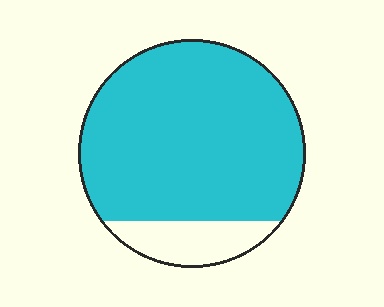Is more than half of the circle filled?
Yes.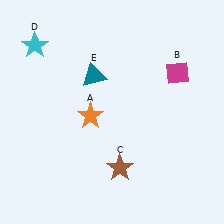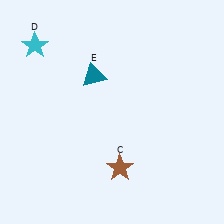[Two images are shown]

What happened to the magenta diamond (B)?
The magenta diamond (B) was removed in Image 2. It was in the top-right area of Image 1.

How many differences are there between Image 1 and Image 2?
There are 2 differences between the two images.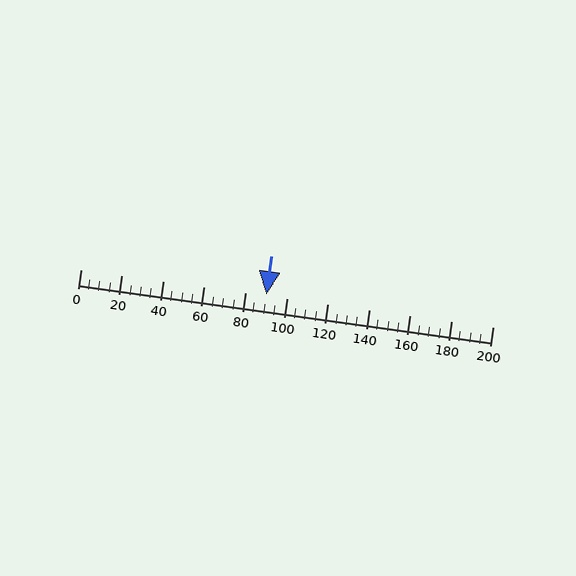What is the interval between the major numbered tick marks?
The major tick marks are spaced 20 units apart.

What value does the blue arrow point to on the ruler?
The blue arrow points to approximately 90.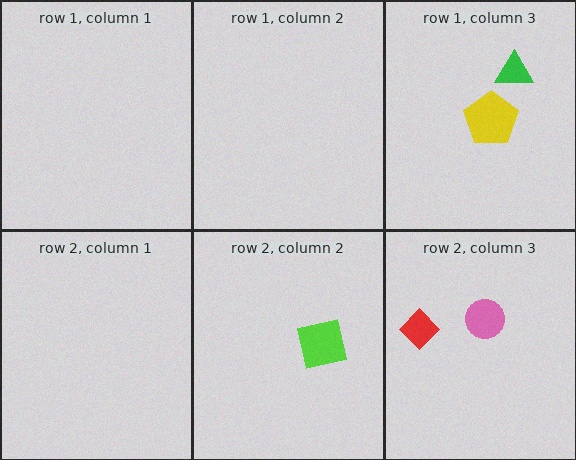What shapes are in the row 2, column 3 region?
The pink circle, the red diamond.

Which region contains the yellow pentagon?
The row 1, column 3 region.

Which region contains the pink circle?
The row 2, column 3 region.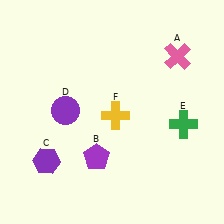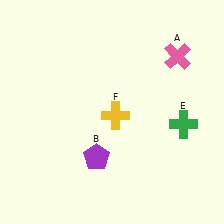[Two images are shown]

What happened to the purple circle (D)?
The purple circle (D) was removed in Image 2. It was in the top-left area of Image 1.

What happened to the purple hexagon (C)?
The purple hexagon (C) was removed in Image 2. It was in the bottom-left area of Image 1.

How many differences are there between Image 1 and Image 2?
There are 2 differences between the two images.